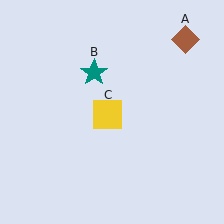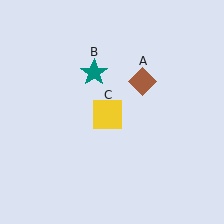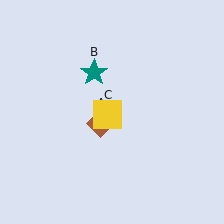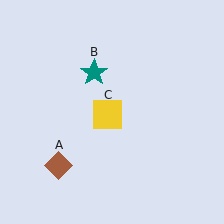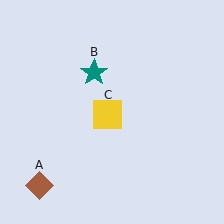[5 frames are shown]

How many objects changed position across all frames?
1 object changed position: brown diamond (object A).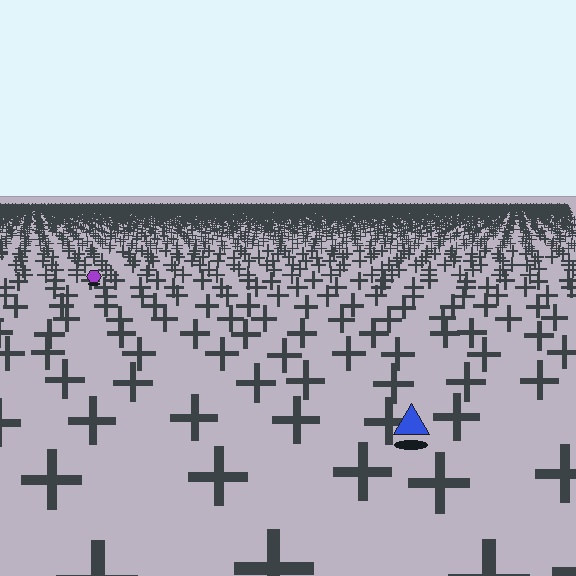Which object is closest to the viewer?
The blue triangle is closest. The texture marks near it are larger and more spread out.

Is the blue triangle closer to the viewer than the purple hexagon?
Yes. The blue triangle is closer — you can tell from the texture gradient: the ground texture is coarser near it.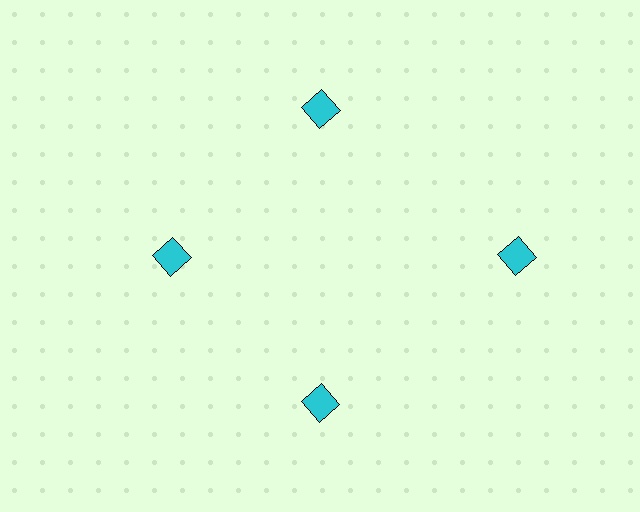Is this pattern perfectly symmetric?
No. The 4 cyan squares are arranged in a ring, but one element near the 3 o'clock position is pushed outward from the center, breaking the 4-fold rotational symmetry.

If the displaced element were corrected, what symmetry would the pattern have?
It would have 4-fold rotational symmetry — the pattern would map onto itself every 90 degrees.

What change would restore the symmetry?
The symmetry would be restored by moving it inward, back onto the ring so that all 4 squares sit at equal angles and equal distance from the center.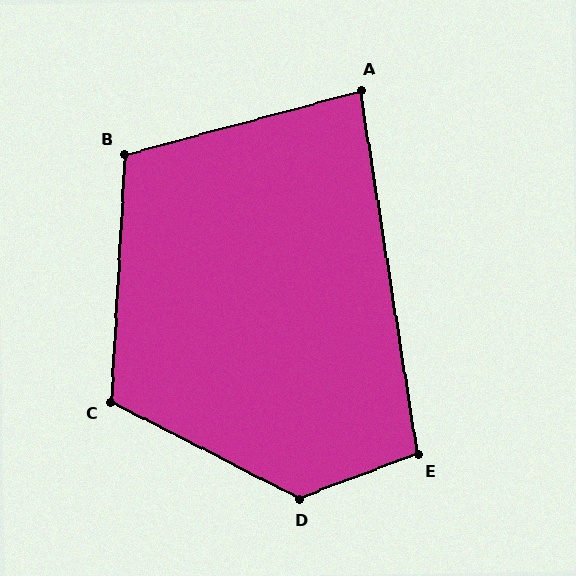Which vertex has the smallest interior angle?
A, at approximately 84 degrees.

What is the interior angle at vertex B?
Approximately 108 degrees (obtuse).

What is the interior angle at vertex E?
Approximately 102 degrees (obtuse).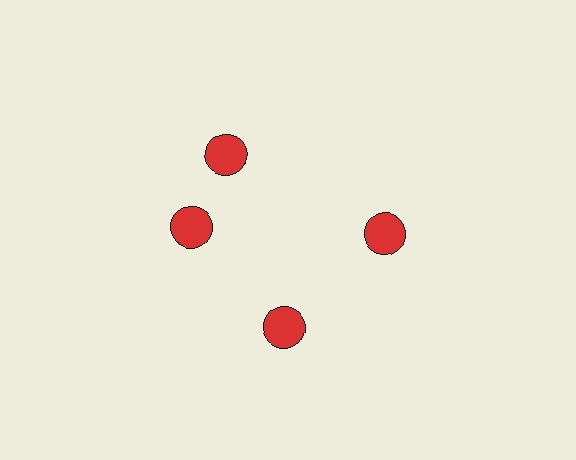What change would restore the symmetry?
The symmetry would be restored by rotating it back into even spacing with its neighbors so that all 4 circles sit at equal angles and equal distance from the center.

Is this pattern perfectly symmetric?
No. The 4 red circles are arranged in a ring, but one element near the 12 o'clock position is rotated out of alignment along the ring, breaking the 4-fold rotational symmetry.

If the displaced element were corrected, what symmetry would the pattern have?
It would have 4-fold rotational symmetry — the pattern would map onto itself every 90 degrees.